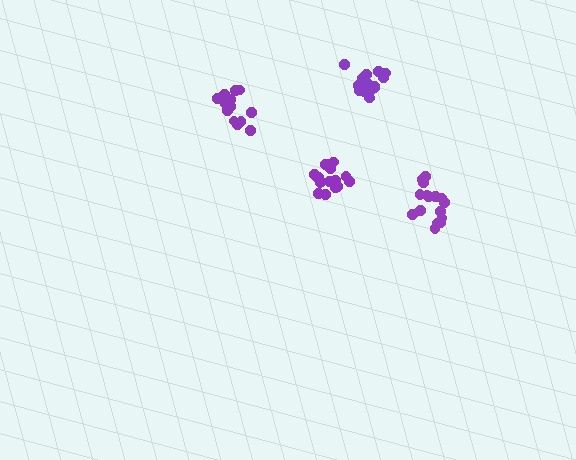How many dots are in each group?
Group 1: 17 dots, Group 2: 16 dots, Group 3: 15 dots, Group 4: 15 dots (63 total).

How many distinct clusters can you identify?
There are 4 distinct clusters.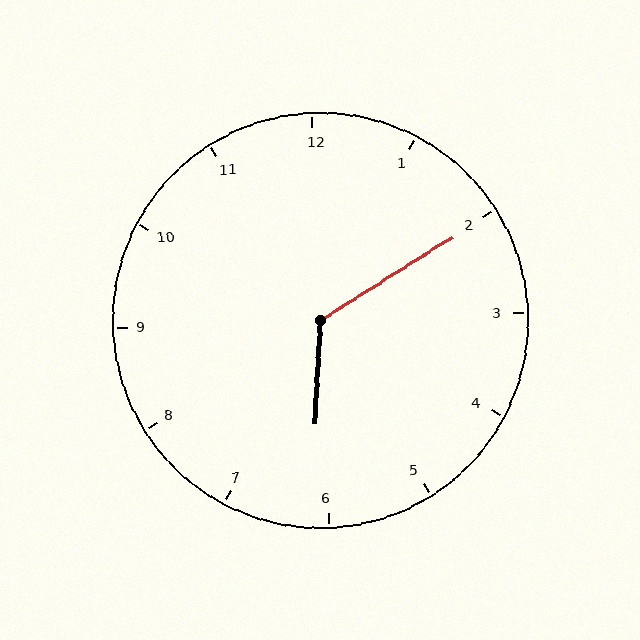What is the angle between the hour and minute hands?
Approximately 125 degrees.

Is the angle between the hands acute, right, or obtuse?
It is obtuse.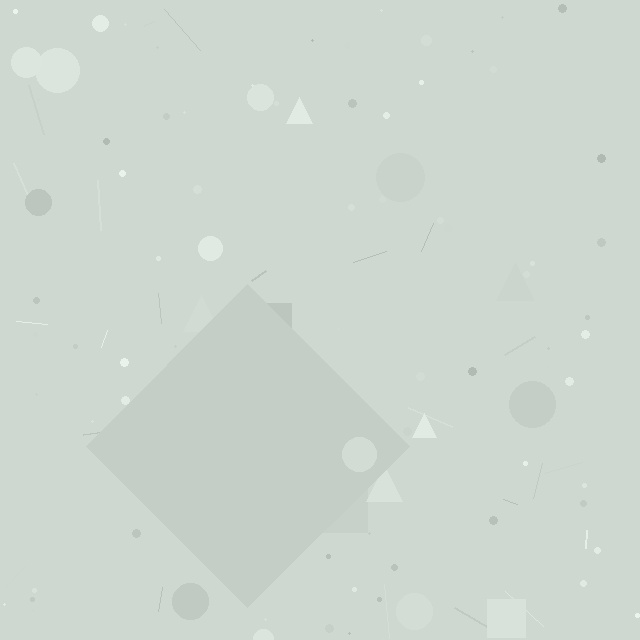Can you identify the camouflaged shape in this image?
The camouflaged shape is a diamond.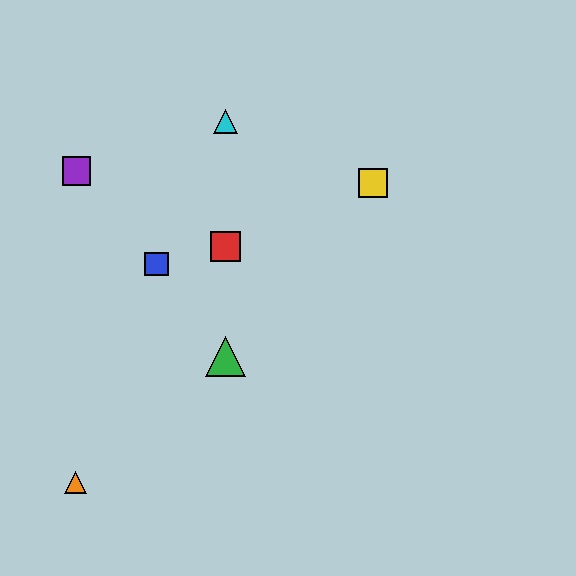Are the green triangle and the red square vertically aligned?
Yes, both are at x≈226.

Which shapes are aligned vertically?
The red square, the green triangle, the cyan triangle are aligned vertically.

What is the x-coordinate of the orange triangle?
The orange triangle is at x≈75.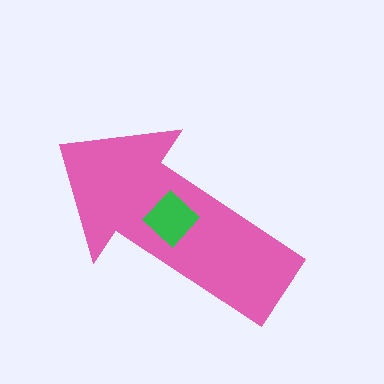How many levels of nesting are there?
2.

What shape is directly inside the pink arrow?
The green diamond.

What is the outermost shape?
The pink arrow.